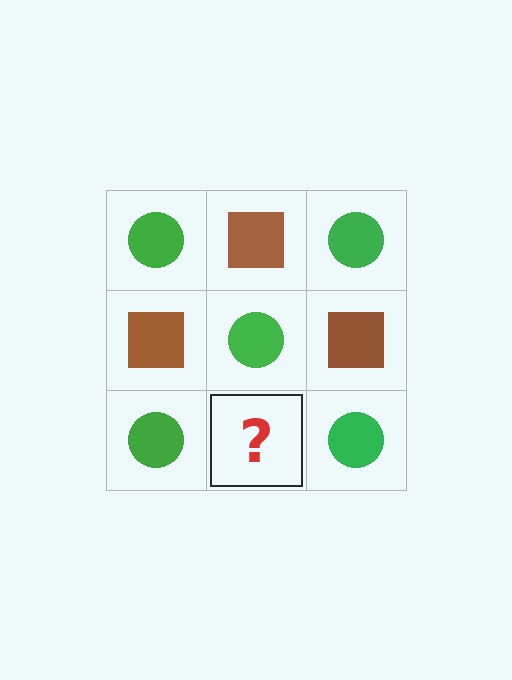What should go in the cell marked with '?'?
The missing cell should contain a brown square.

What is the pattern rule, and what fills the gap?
The rule is that it alternates green circle and brown square in a checkerboard pattern. The gap should be filled with a brown square.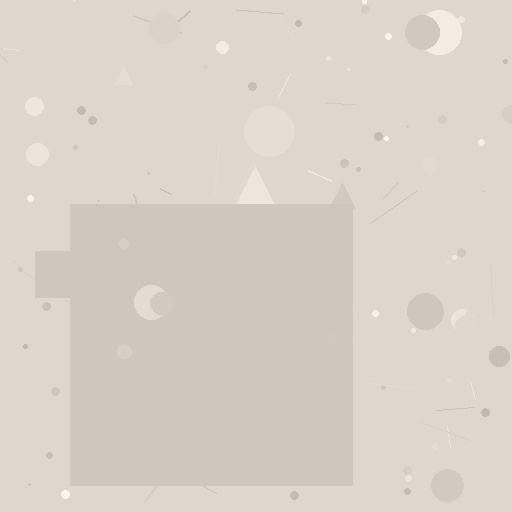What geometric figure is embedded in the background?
A square is embedded in the background.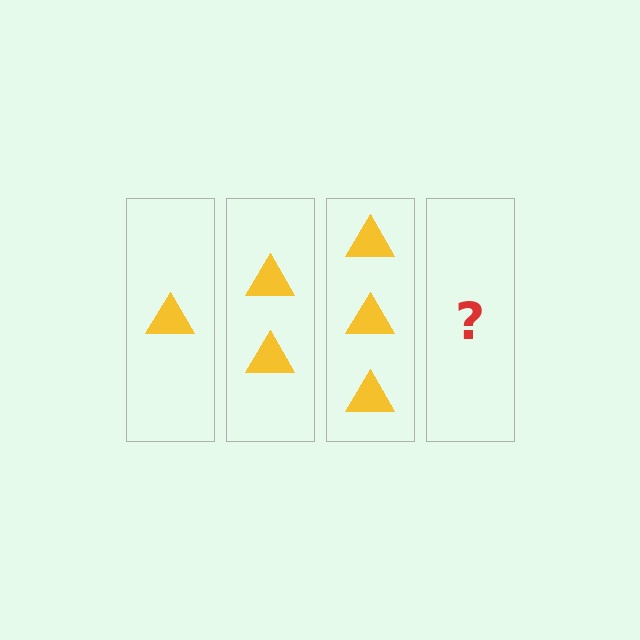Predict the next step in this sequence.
The next step is 4 triangles.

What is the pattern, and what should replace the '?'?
The pattern is that each step adds one more triangle. The '?' should be 4 triangles.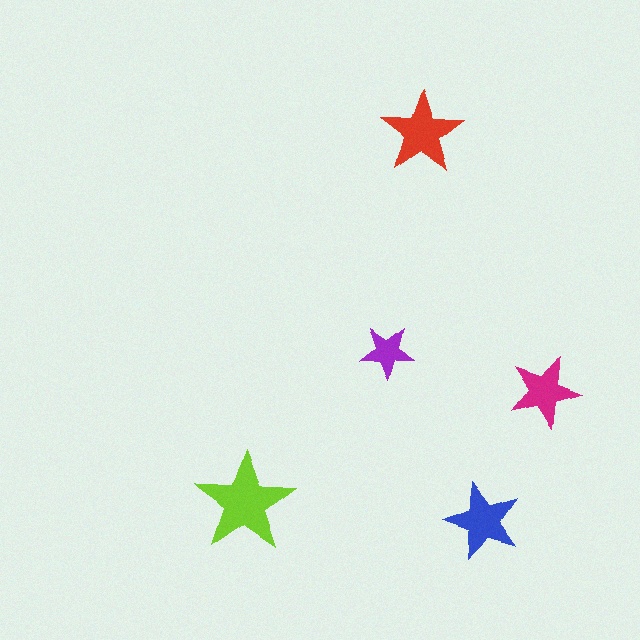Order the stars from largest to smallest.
the lime one, the red one, the blue one, the magenta one, the purple one.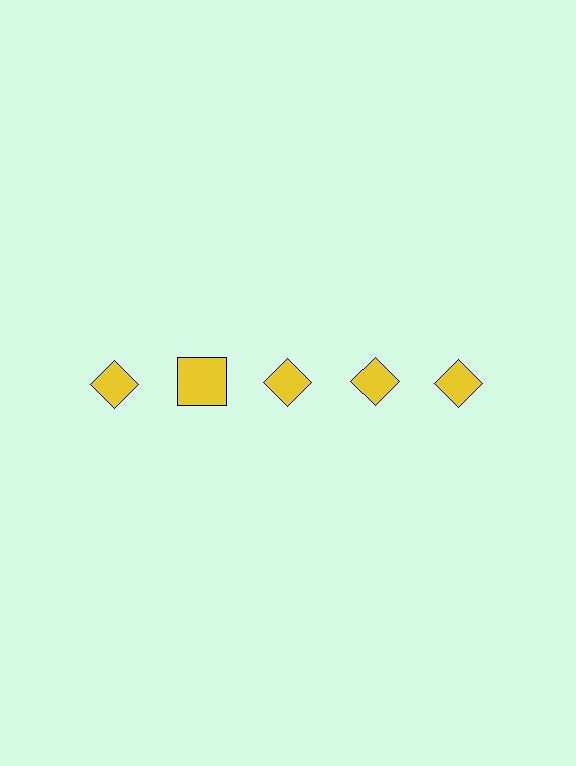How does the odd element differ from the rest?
It has a different shape: square instead of diamond.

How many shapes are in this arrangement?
There are 5 shapes arranged in a grid pattern.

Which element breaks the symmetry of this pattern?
The yellow square in the top row, second from left column breaks the symmetry. All other shapes are yellow diamonds.